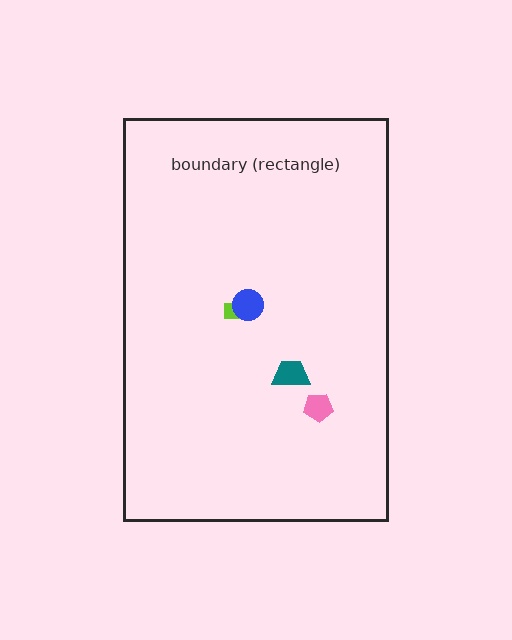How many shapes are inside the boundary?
4 inside, 0 outside.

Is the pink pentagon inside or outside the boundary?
Inside.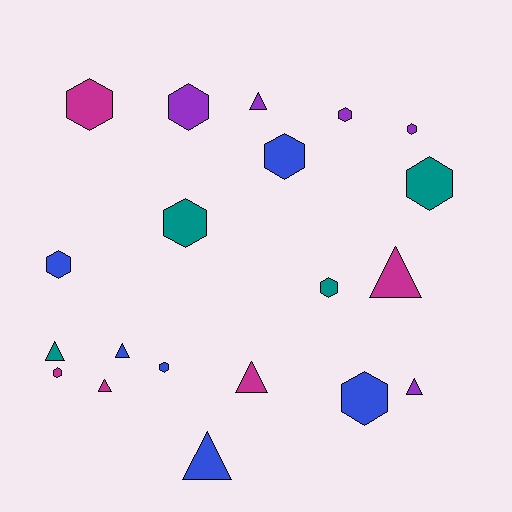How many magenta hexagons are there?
There are 2 magenta hexagons.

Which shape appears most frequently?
Hexagon, with 12 objects.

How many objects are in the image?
There are 20 objects.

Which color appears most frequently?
Blue, with 6 objects.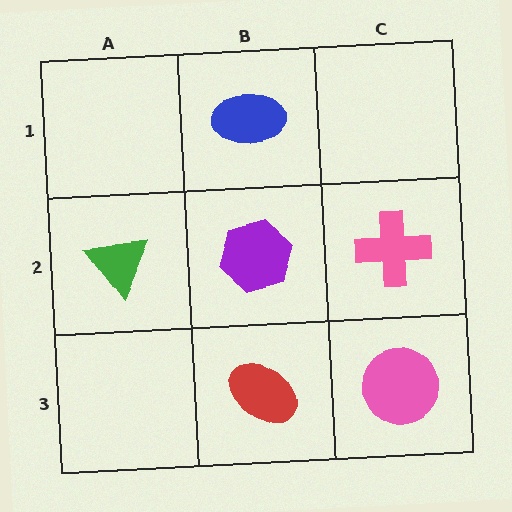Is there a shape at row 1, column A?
No, that cell is empty.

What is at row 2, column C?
A pink cross.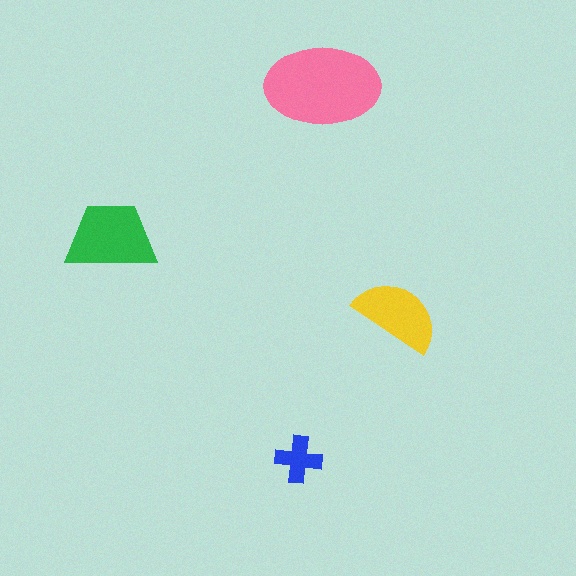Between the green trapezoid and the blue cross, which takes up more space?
The green trapezoid.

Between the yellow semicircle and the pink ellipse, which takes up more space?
The pink ellipse.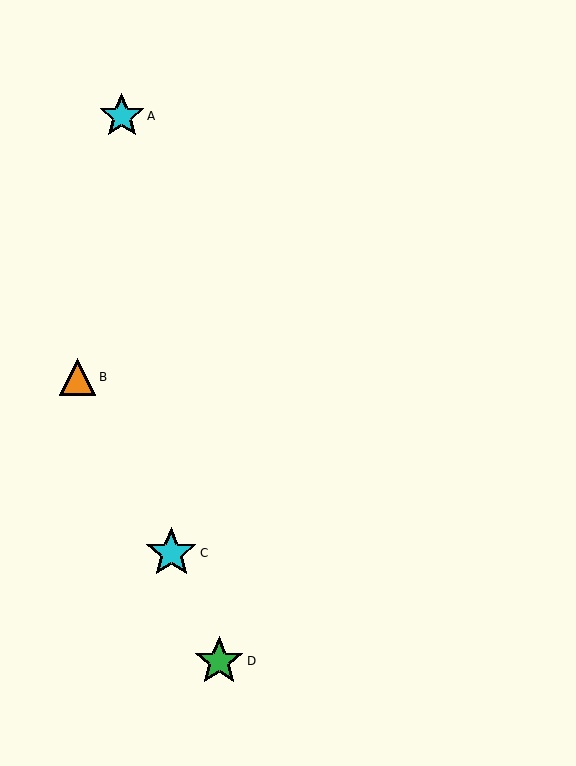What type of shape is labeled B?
Shape B is an orange triangle.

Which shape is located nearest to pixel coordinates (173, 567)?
The cyan star (labeled C) at (171, 552) is nearest to that location.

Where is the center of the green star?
The center of the green star is at (220, 661).